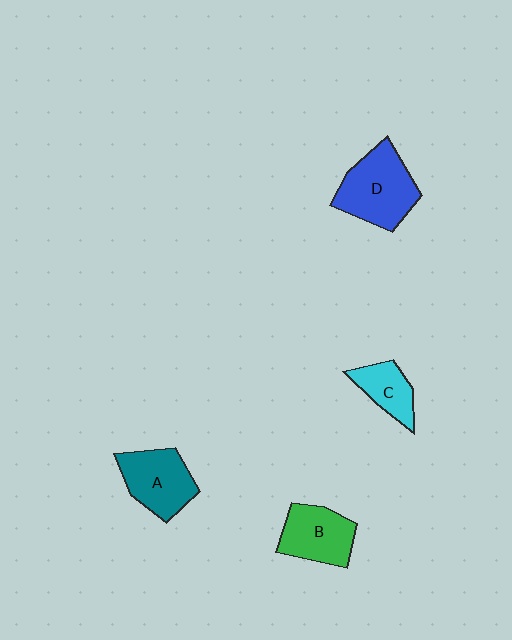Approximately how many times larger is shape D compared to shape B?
Approximately 1.3 times.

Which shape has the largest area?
Shape D (blue).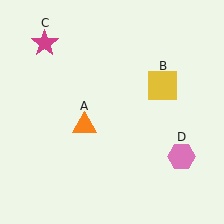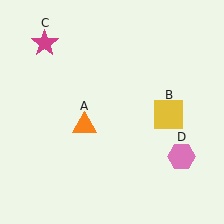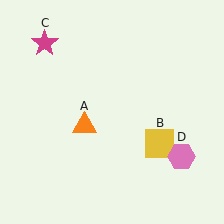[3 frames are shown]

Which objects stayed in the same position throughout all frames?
Orange triangle (object A) and magenta star (object C) and pink hexagon (object D) remained stationary.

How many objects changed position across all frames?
1 object changed position: yellow square (object B).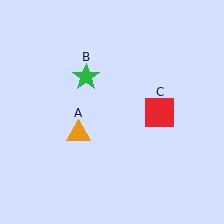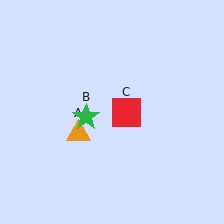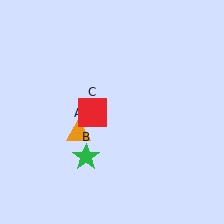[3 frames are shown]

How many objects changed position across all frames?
2 objects changed position: green star (object B), red square (object C).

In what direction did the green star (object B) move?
The green star (object B) moved down.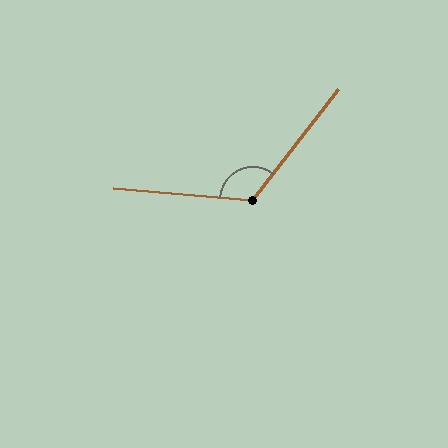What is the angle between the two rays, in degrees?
Approximately 122 degrees.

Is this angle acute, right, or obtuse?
It is obtuse.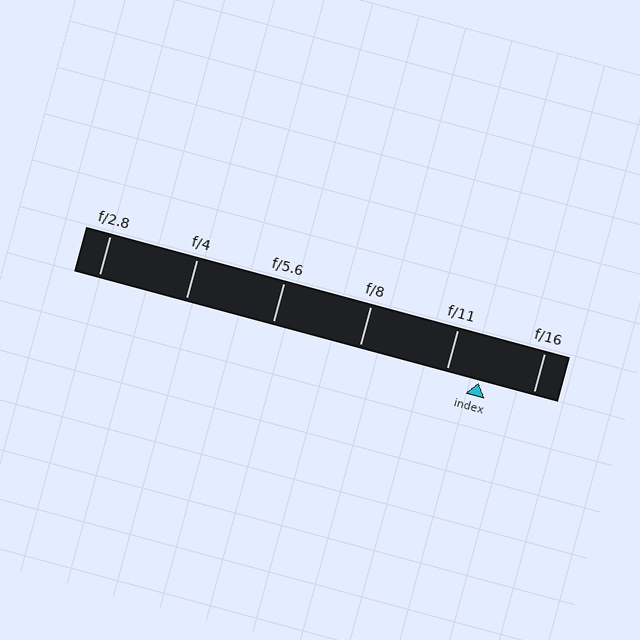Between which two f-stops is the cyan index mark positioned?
The index mark is between f/11 and f/16.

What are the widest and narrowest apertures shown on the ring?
The widest aperture shown is f/2.8 and the narrowest is f/16.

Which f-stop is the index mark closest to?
The index mark is closest to f/11.